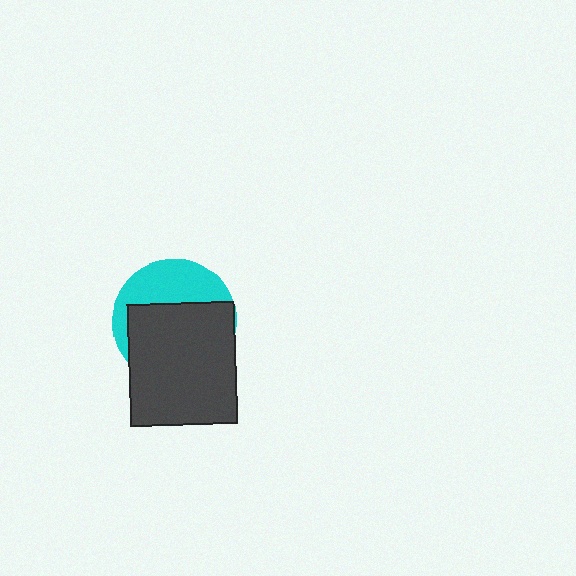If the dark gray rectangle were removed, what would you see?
You would see the complete cyan circle.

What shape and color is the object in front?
The object in front is a dark gray rectangle.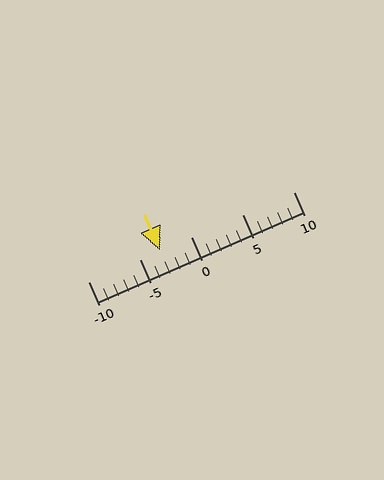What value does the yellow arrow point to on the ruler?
The yellow arrow points to approximately -3.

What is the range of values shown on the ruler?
The ruler shows values from -10 to 10.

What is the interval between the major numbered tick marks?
The major tick marks are spaced 5 units apart.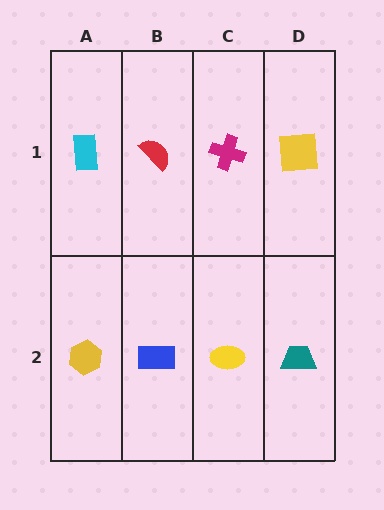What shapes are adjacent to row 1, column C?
A yellow ellipse (row 2, column C), a red semicircle (row 1, column B), a yellow square (row 1, column D).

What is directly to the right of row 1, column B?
A magenta cross.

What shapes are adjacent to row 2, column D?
A yellow square (row 1, column D), a yellow ellipse (row 2, column C).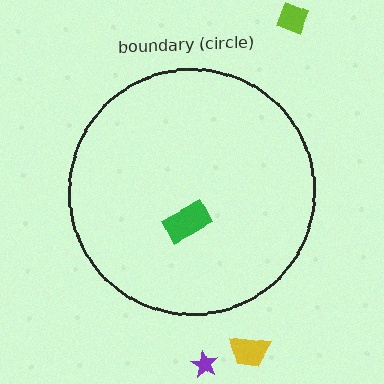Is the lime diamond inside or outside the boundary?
Outside.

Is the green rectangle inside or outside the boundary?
Inside.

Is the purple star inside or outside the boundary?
Outside.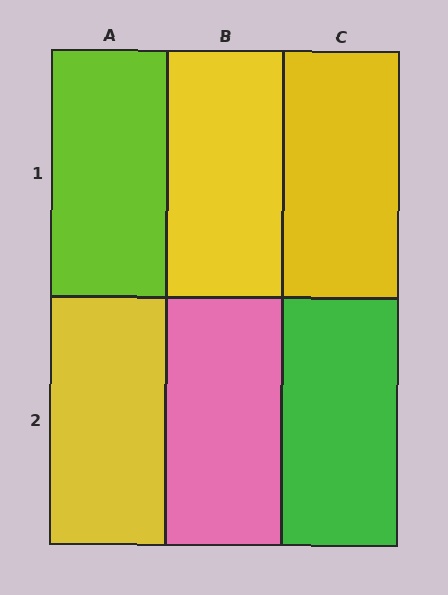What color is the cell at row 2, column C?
Green.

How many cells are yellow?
3 cells are yellow.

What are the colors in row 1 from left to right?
Lime, yellow, yellow.